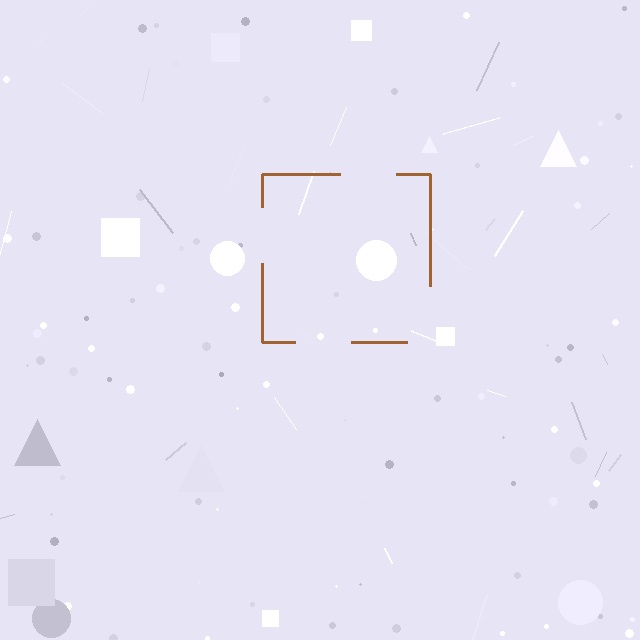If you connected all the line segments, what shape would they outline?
They would outline a square.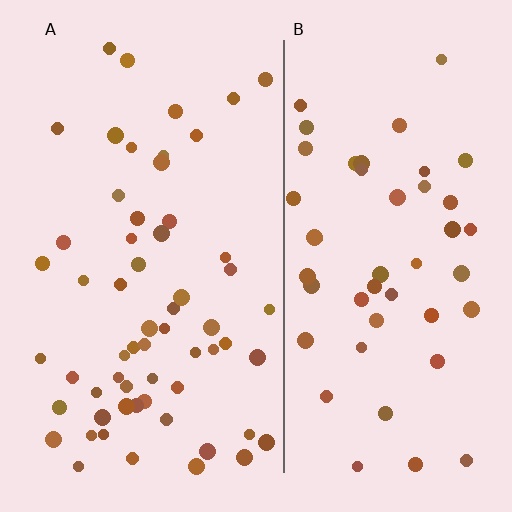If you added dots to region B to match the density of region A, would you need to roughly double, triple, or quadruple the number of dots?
Approximately double.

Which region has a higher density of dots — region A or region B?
A (the left).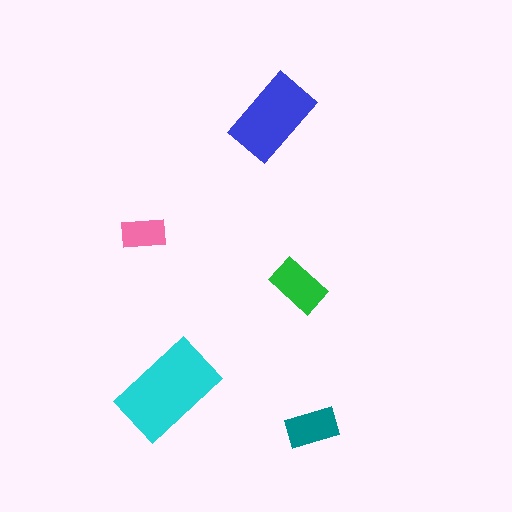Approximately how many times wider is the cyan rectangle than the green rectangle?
About 2 times wider.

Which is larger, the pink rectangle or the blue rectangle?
The blue one.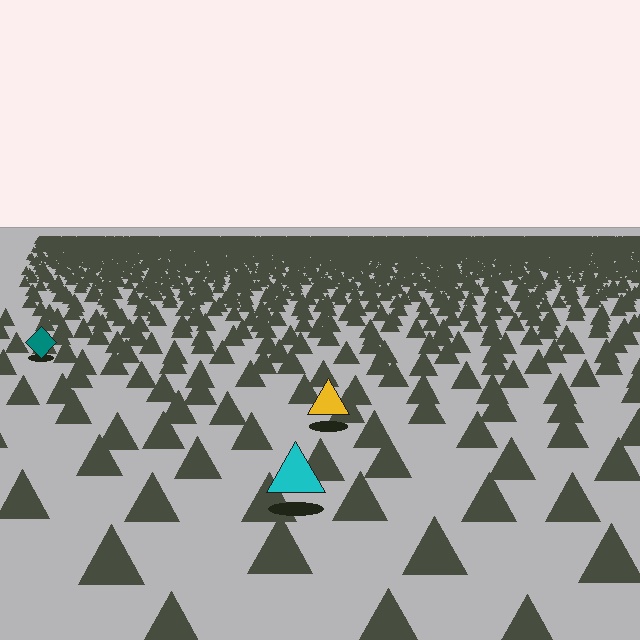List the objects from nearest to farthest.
From nearest to farthest: the cyan triangle, the yellow triangle, the teal diamond.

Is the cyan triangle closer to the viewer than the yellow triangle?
Yes. The cyan triangle is closer — you can tell from the texture gradient: the ground texture is coarser near it.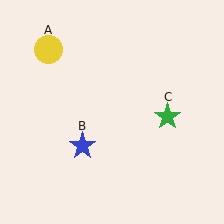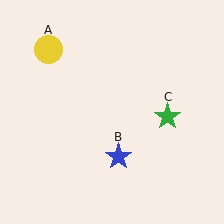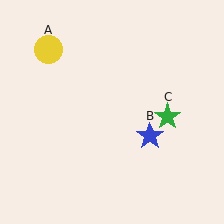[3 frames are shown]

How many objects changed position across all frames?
1 object changed position: blue star (object B).